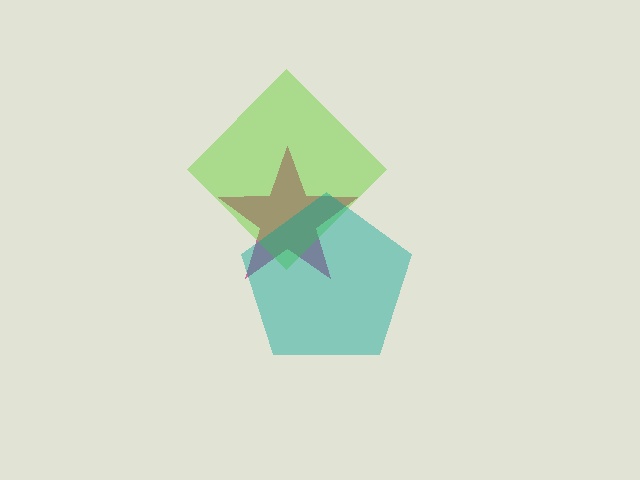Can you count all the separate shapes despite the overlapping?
Yes, there are 3 separate shapes.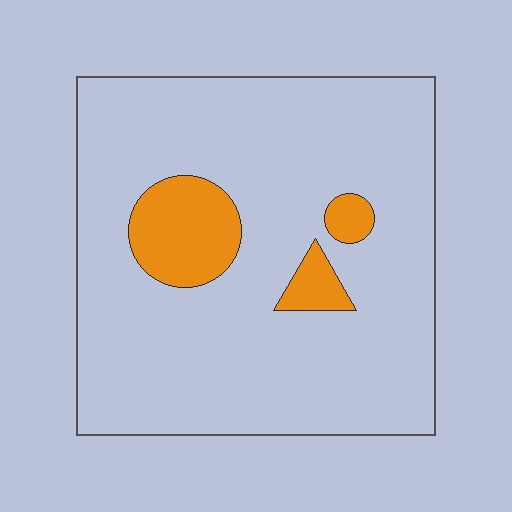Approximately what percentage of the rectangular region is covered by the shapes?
Approximately 10%.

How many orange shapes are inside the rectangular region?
3.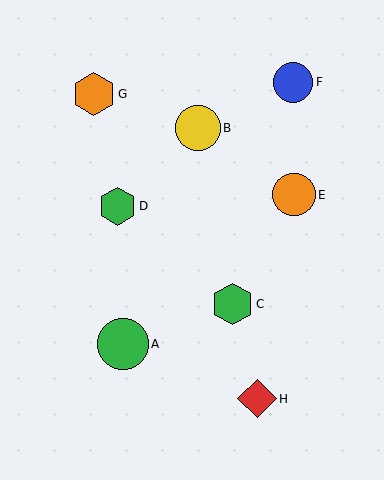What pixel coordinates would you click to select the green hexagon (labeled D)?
Click at (118, 206) to select the green hexagon D.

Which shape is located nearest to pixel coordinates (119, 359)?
The green circle (labeled A) at (123, 344) is nearest to that location.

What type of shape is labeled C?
Shape C is a green hexagon.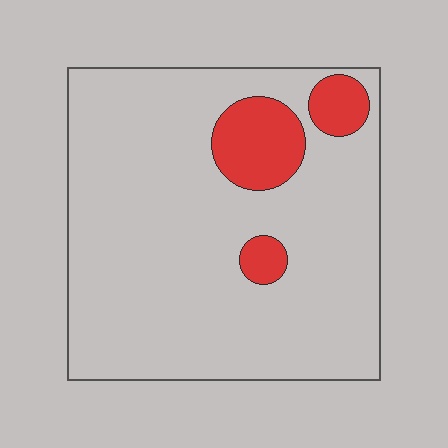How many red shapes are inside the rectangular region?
3.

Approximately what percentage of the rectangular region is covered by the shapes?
Approximately 10%.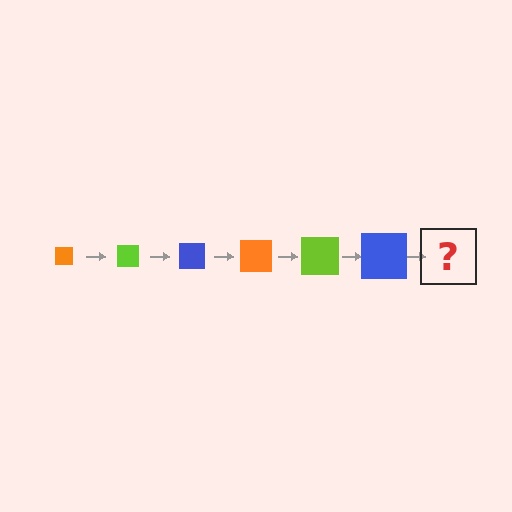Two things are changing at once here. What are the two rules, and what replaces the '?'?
The two rules are that the square grows larger each step and the color cycles through orange, lime, and blue. The '?' should be an orange square, larger than the previous one.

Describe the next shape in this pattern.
It should be an orange square, larger than the previous one.